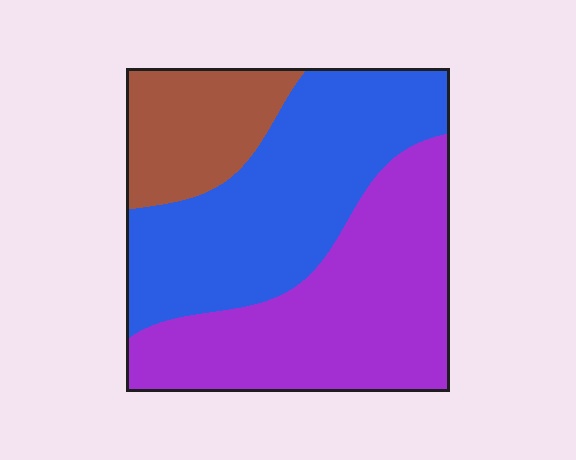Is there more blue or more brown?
Blue.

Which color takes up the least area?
Brown, at roughly 15%.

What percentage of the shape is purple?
Purple takes up about two fifths (2/5) of the shape.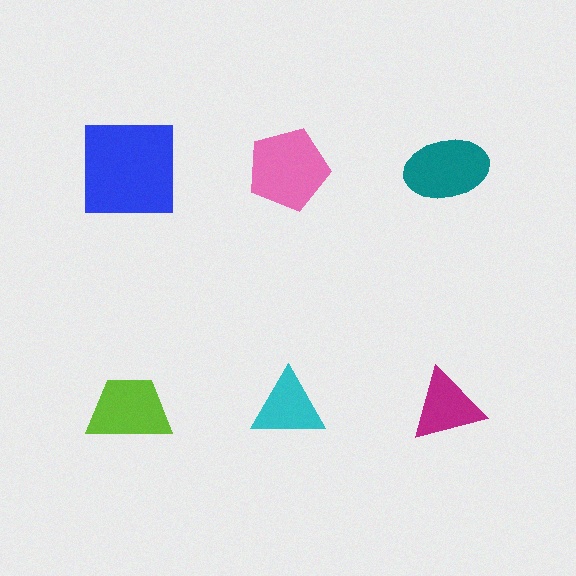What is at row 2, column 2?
A cyan triangle.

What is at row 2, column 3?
A magenta triangle.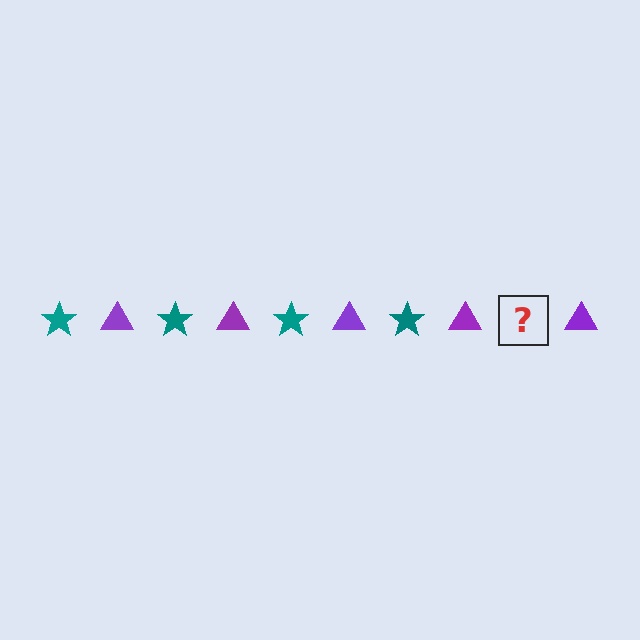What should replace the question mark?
The question mark should be replaced with a teal star.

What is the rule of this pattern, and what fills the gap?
The rule is that the pattern alternates between teal star and purple triangle. The gap should be filled with a teal star.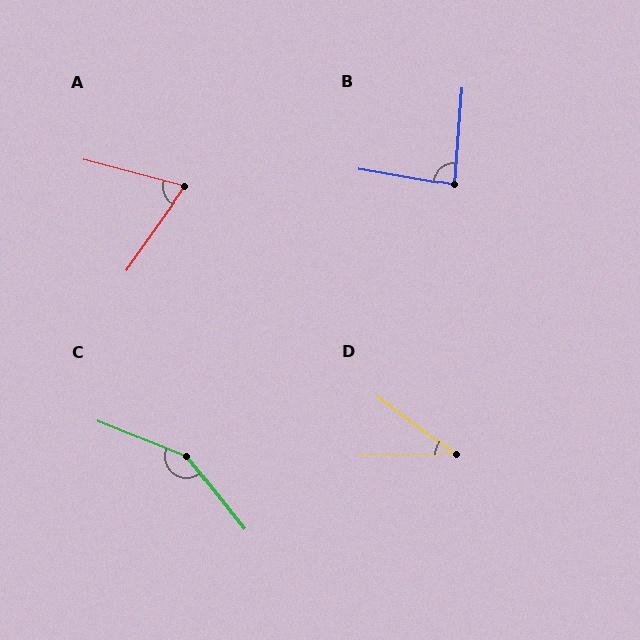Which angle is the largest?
C, at approximately 151 degrees.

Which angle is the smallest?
D, at approximately 37 degrees.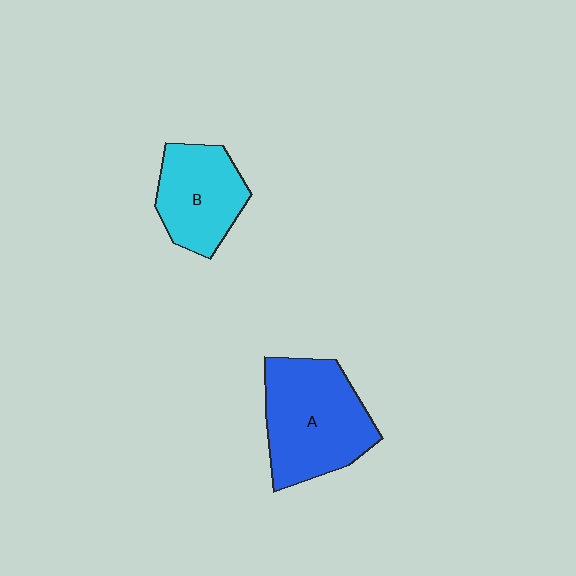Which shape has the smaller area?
Shape B (cyan).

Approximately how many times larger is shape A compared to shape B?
Approximately 1.4 times.